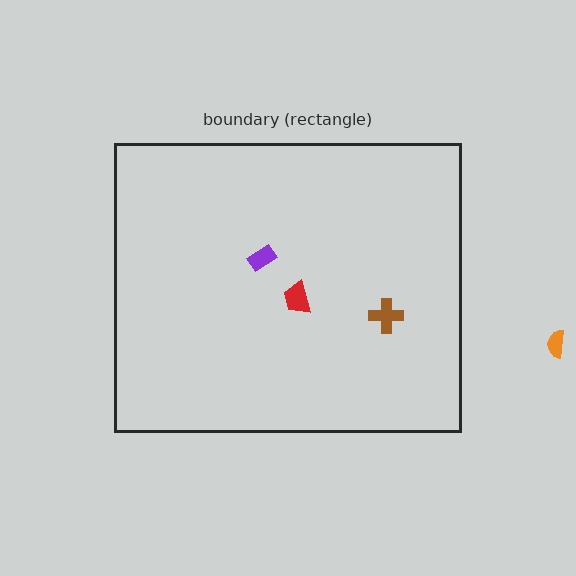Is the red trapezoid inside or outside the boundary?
Inside.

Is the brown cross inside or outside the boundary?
Inside.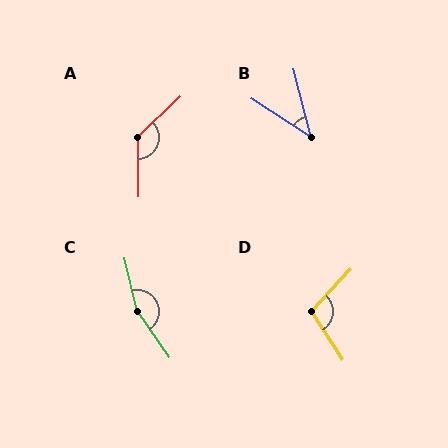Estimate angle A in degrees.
Approximately 134 degrees.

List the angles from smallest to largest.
B (43°), D (104°), A (134°), C (159°).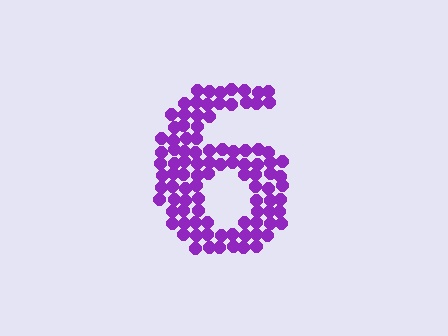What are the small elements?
The small elements are circles.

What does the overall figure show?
The overall figure shows the digit 6.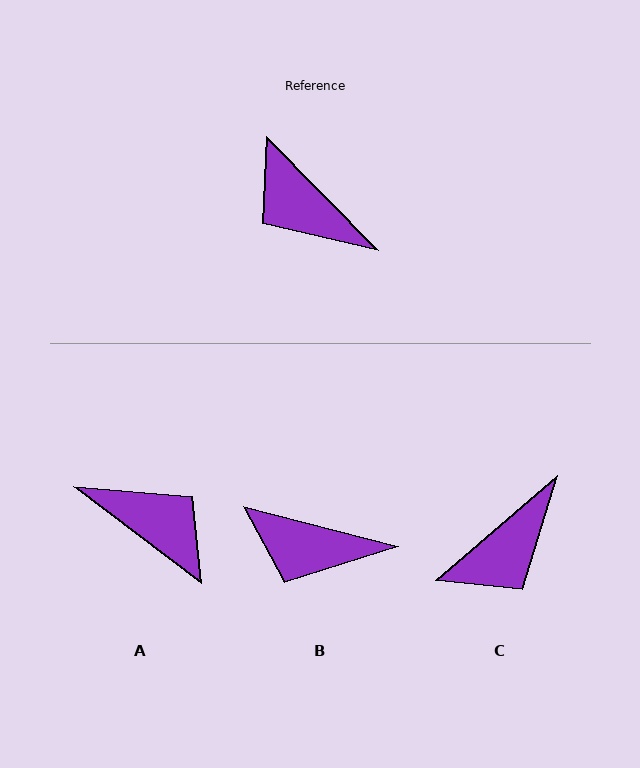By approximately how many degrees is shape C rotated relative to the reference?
Approximately 86 degrees counter-clockwise.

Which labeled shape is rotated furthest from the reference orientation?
A, about 172 degrees away.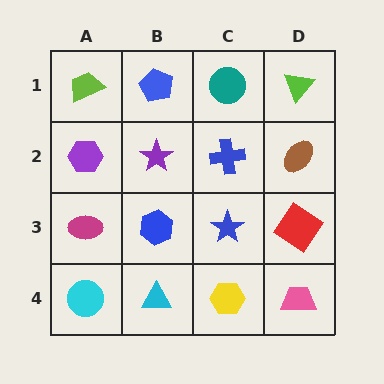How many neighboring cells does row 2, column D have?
3.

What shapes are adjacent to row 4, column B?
A blue hexagon (row 3, column B), a cyan circle (row 4, column A), a yellow hexagon (row 4, column C).